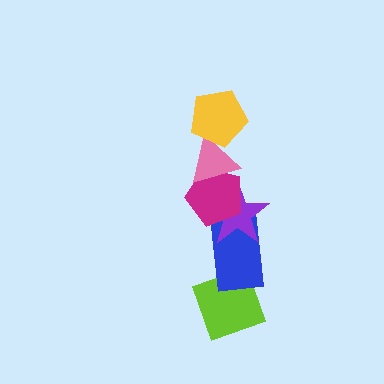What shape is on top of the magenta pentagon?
The pink triangle is on top of the magenta pentagon.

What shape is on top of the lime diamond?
The blue rectangle is on top of the lime diamond.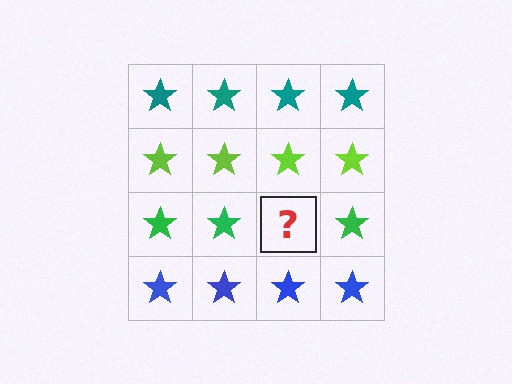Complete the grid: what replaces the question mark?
The question mark should be replaced with a green star.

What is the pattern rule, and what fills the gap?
The rule is that each row has a consistent color. The gap should be filled with a green star.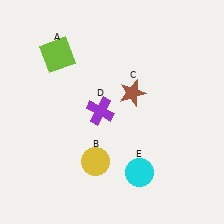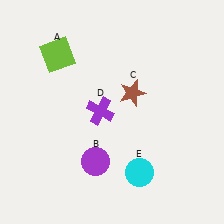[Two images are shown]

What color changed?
The circle (B) changed from yellow in Image 1 to purple in Image 2.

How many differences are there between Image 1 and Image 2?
There is 1 difference between the two images.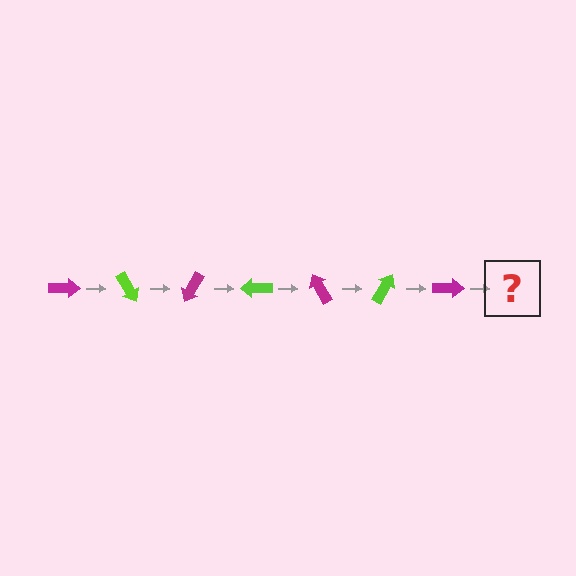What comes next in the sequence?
The next element should be a lime arrow, rotated 420 degrees from the start.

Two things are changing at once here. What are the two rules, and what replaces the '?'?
The two rules are that it rotates 60 degrees each step and the color cycles through magenta and lime. The '?' should be a lime arrow, rotated 420 degrees from the start.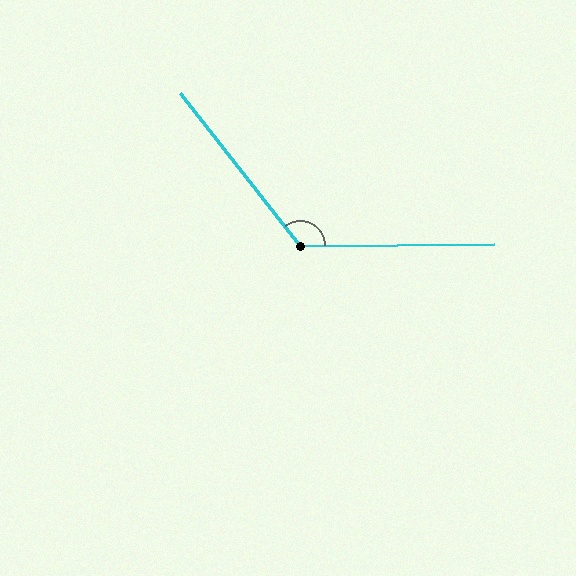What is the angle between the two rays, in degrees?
Approximately 128 degrees.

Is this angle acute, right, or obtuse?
It is obtuse.